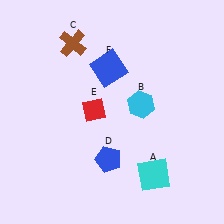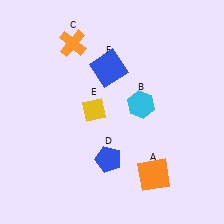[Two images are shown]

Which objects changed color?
A changed from cyan to orange. C changed from brown to orange. E changed from red to yellow.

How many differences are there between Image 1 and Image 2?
There are 3 differences between the two images.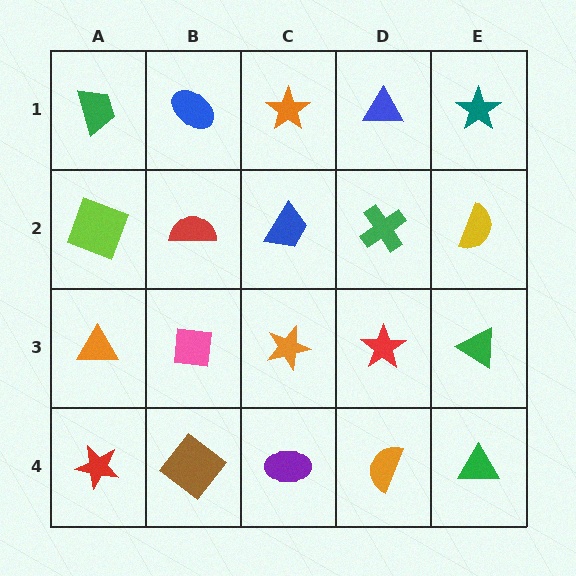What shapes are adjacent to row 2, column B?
A blue ellipse (row 1, column B), a pink square (row 3, column B), a lime square (row 2, column A), a blue trapezoid (row 2, column C).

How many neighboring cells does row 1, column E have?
2.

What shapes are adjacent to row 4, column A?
An orange triangle (row 3, column A), a brown diamond (row 4, column B).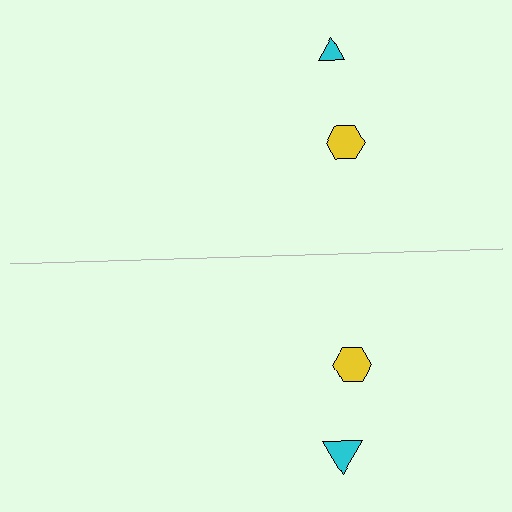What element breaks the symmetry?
The cyan triangle on the bottom side has a different size than its mirror counterpart.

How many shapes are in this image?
There are 4 shapes in this image.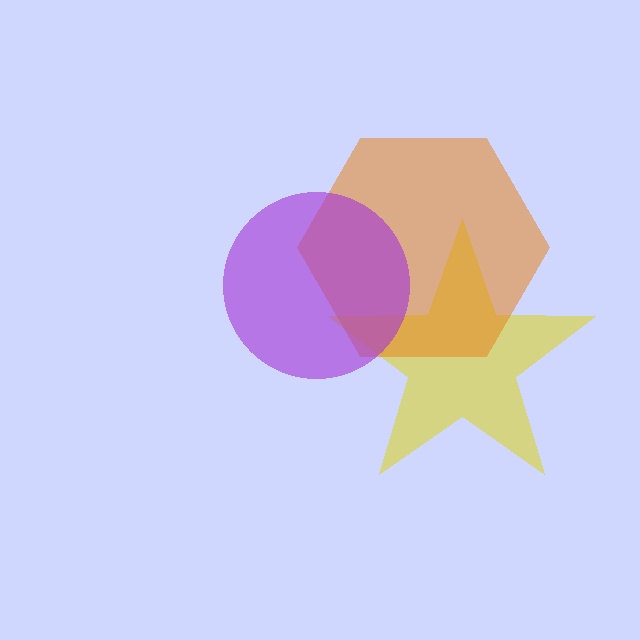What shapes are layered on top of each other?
The layered shapes are: a yellow star, an orange hexagon, a purple circle.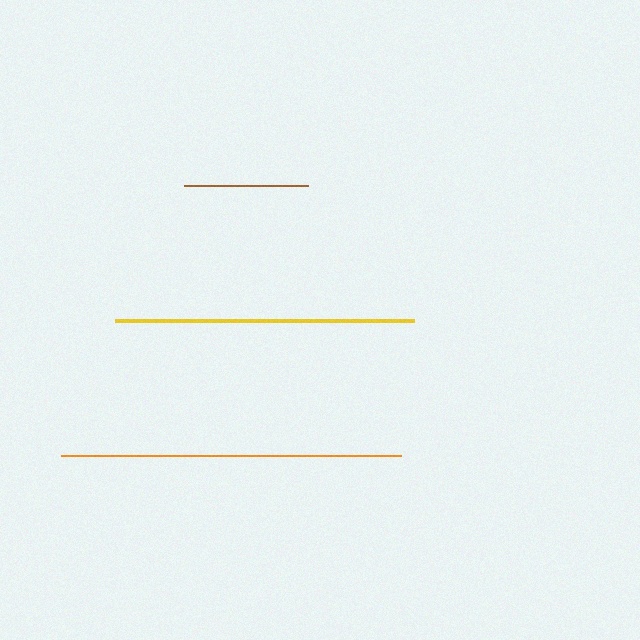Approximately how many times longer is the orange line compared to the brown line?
The orange line is approximately 2.7 times the length of the brown line.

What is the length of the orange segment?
The orange segment is approximately 340 pixels long.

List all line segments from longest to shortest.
From longest to shortest: orange, yellow, brown.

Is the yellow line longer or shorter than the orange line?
The orange line is longer than the yellow line.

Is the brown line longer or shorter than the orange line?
The orange line is longer than the brown line.